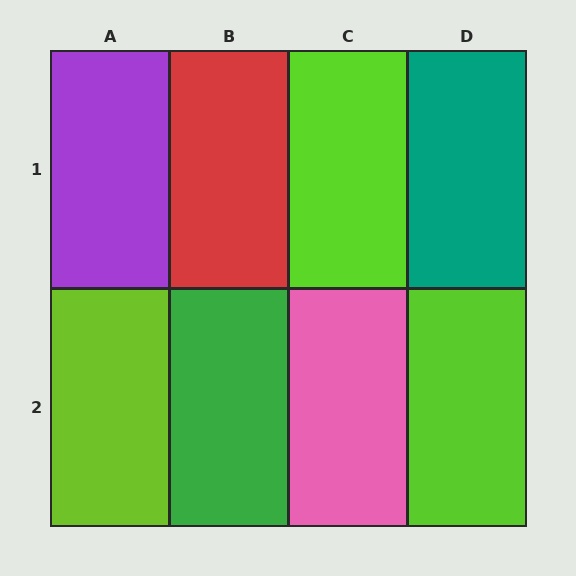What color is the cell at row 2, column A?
Lime.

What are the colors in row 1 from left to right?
Purple, red, lime, teal.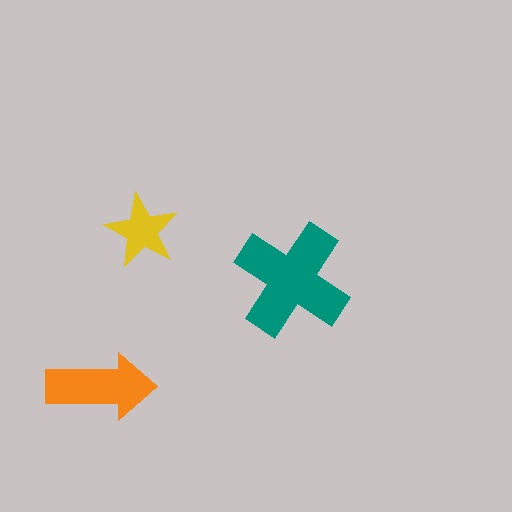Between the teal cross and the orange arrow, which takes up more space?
The teal cross.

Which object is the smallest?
The yellow star.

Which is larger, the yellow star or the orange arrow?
The orange arrow.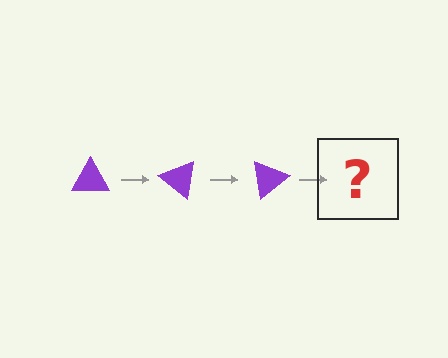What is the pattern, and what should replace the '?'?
The pattern is that the triangle rotates 40 degrees each step. The '?' should be a purple triangle rotated 120 degrees.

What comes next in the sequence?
The next element should be a purple triangle rotated 120 degrees.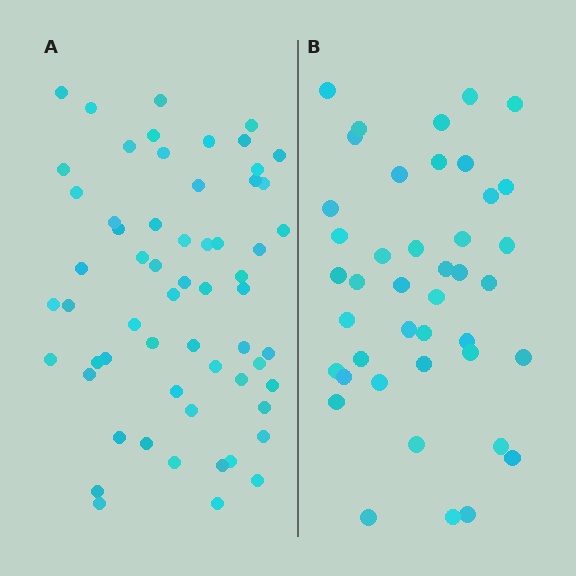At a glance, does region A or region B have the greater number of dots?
Region A (the left region) has more dots.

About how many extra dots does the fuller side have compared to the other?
Region A has approximately 20 more dots than region B.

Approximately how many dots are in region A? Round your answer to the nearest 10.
About 60 dots.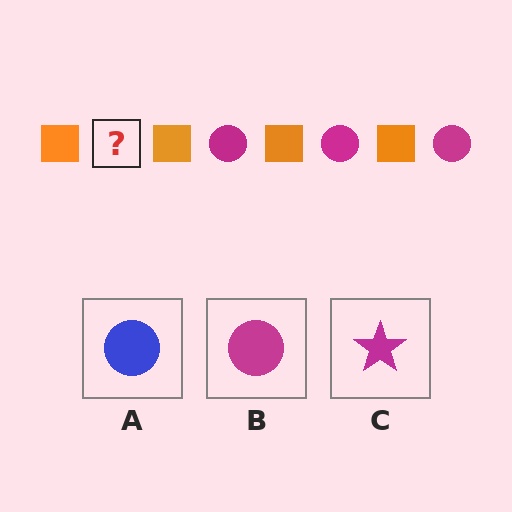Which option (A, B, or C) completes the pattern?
B.